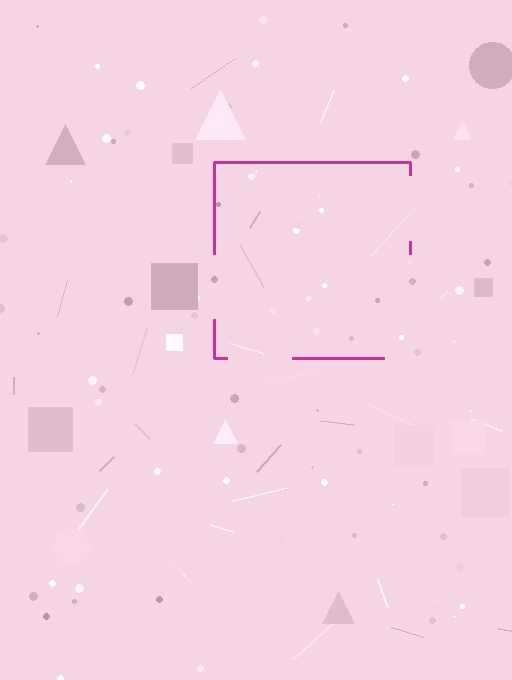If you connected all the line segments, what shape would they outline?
They would outline a square.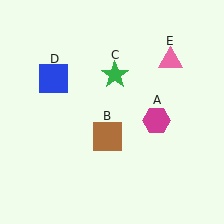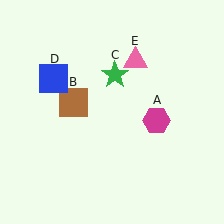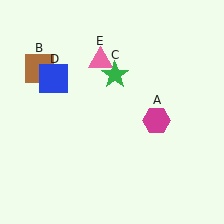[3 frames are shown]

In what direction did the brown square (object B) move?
The brown square (object B) moved up and to the left.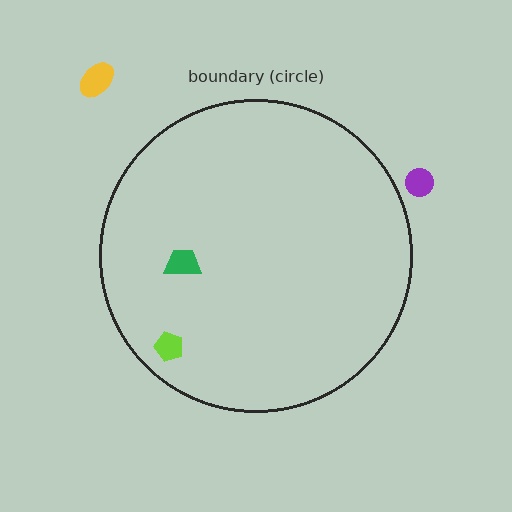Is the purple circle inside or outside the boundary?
Outside.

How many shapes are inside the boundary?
2 inside, 2 outside.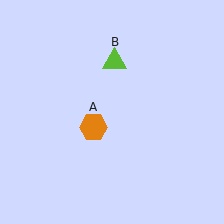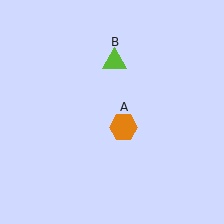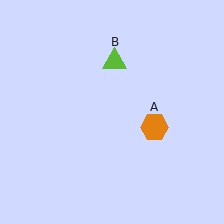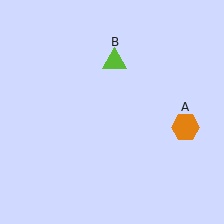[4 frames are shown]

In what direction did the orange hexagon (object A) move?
The orange hexagon (object A) moved right.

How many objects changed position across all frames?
1 object changed position: orange hexagon (object A).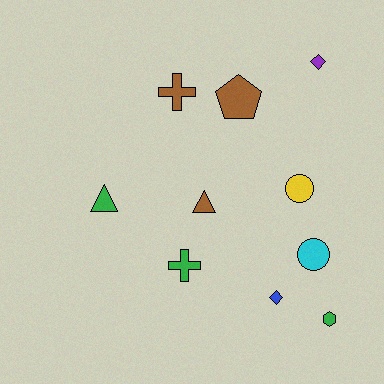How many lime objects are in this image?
There are no lime objects.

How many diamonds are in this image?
There are 2 diamonds.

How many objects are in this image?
There are 10 objects.